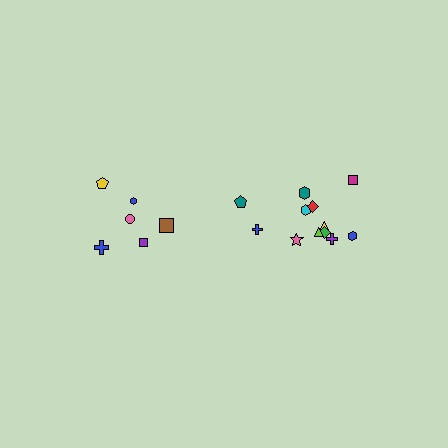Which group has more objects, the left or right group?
The right group.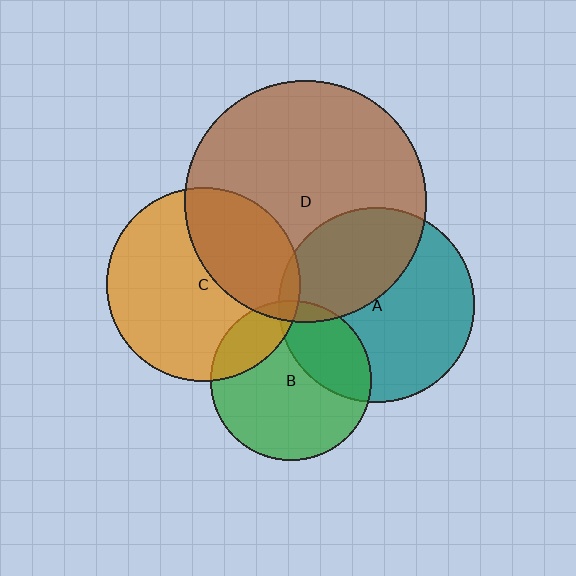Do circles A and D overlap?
Yes.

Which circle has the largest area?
Circle D (brown).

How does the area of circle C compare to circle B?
Approximately 1.5 times.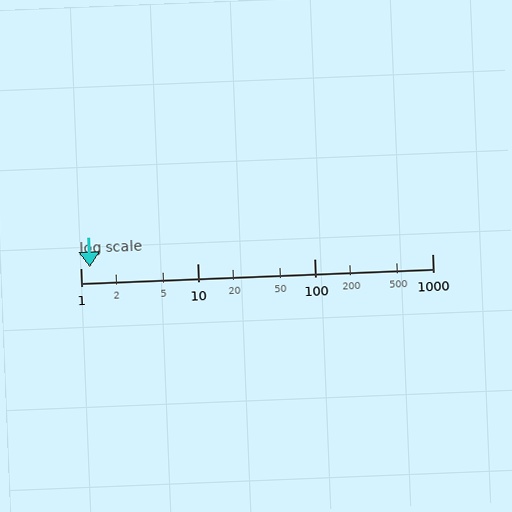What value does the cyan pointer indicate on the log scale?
The pointer indicates approximately 1.2.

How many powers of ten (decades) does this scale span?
The scale spans 3 decades, from 1 to 1000.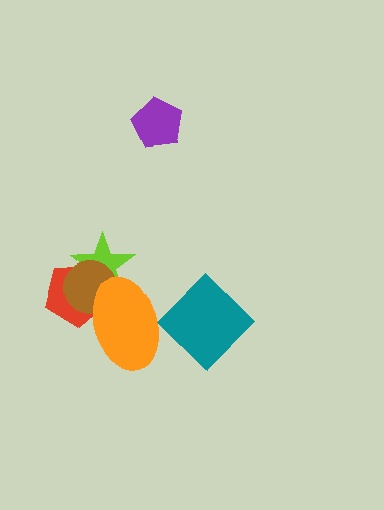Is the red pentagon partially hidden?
Yes, it is partially covered by another shape.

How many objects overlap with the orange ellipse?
4 objects overlap with the orange ellipse.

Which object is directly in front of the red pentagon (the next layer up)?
The brown circle is directly in front of the red pentagon.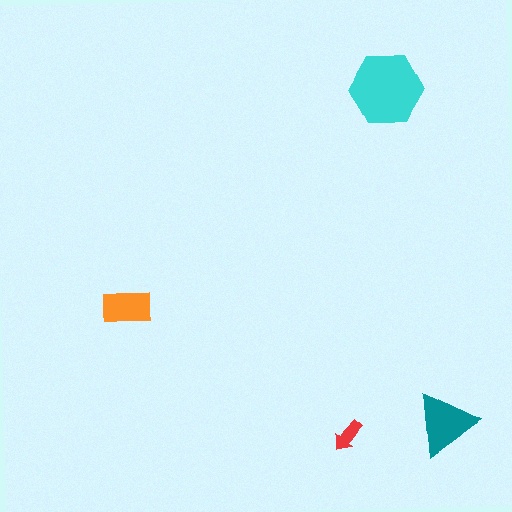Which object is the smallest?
The red arrow.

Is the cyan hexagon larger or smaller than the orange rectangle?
Larger.